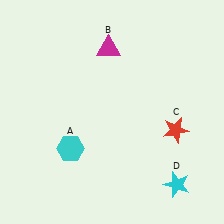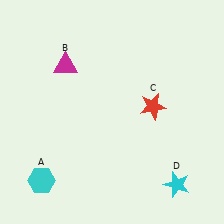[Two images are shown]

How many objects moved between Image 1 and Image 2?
3 objects moved between the two images.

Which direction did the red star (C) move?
The red star (C) moved up.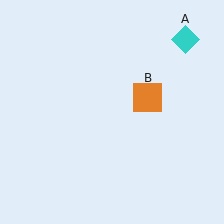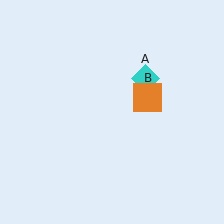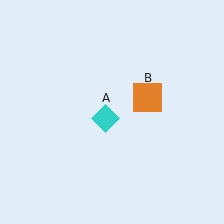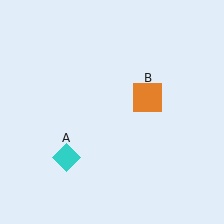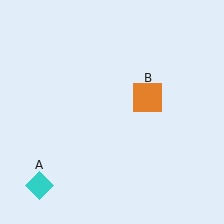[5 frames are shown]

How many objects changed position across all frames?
1 object changed position: cyan diamond (object A).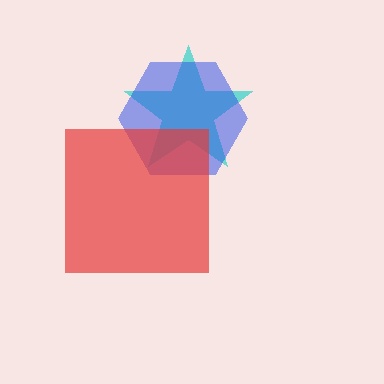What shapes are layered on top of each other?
The layered shapes are: a cyan star, a blue hexagon, a red square.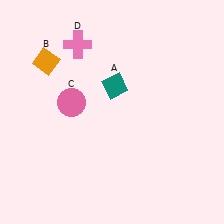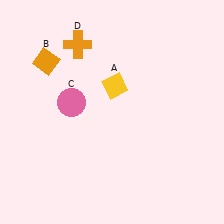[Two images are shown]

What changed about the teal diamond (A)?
In Image 1, A is teal. In Image 2, it changed to yellow.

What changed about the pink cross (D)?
In Image 1, D is pink. In Image 2, it changed to orange.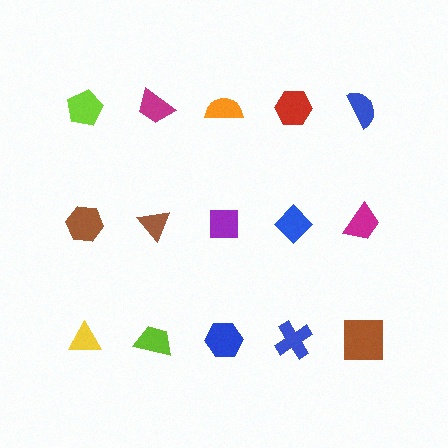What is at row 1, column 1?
A lime pentagon.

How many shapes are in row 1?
5 shapes.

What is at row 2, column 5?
A magenta trapezoid.